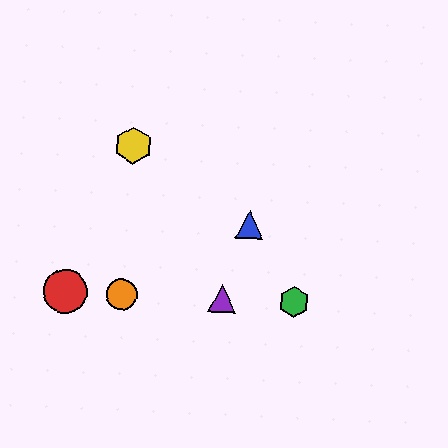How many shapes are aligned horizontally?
4 shapes (the red circle, the green hexagon, the purple triangle, the orange circle) are aligned horizontally.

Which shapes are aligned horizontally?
The red circle, the green hexagon, the purple triangle, the orange circle are aligned horizontally.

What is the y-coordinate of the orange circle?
The orange circle is at y≈294.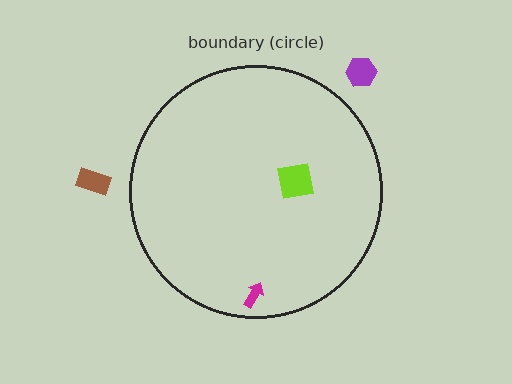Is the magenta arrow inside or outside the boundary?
Inside.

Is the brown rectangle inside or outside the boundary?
Outside.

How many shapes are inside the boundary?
2 inside, 2 outside.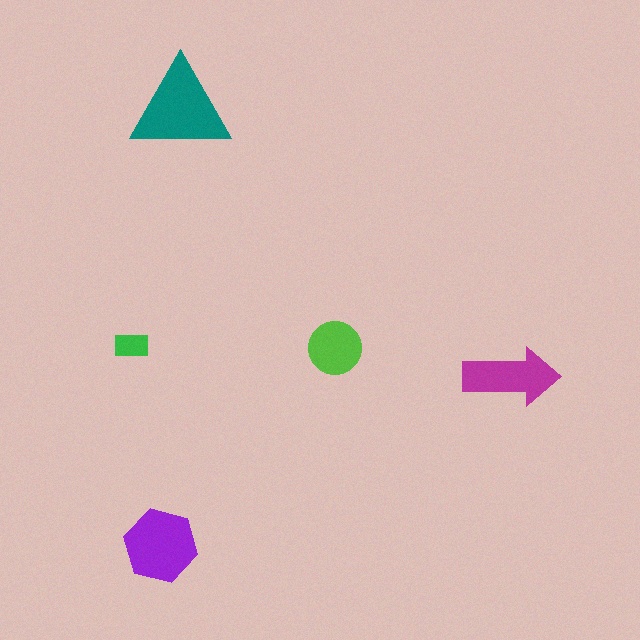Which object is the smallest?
The green rectangle.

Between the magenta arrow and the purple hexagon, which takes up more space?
The purple hexagon.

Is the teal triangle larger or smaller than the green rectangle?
Larger.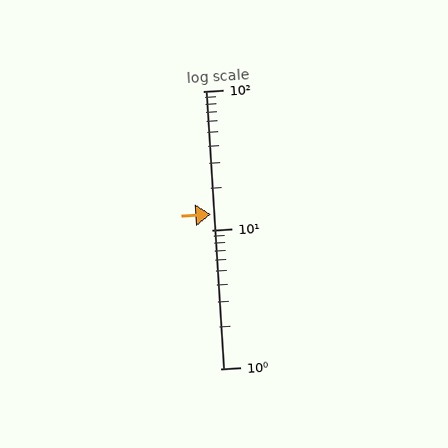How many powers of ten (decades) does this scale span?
The scale spans 2 decades, from 1 to 100.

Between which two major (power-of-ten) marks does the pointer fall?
The pointer is between 10 and 100.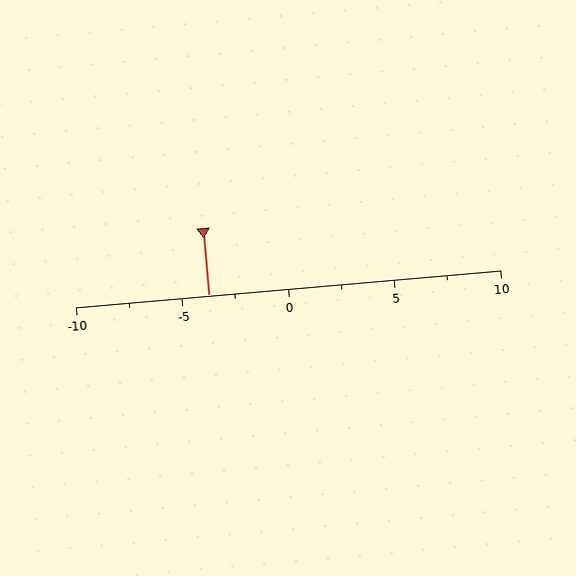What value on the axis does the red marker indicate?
The marker indicates approximately -3.8.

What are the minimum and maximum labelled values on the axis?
The axis runs from -10 to 10.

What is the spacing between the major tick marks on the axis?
The major ticks are spaced 5 apart.